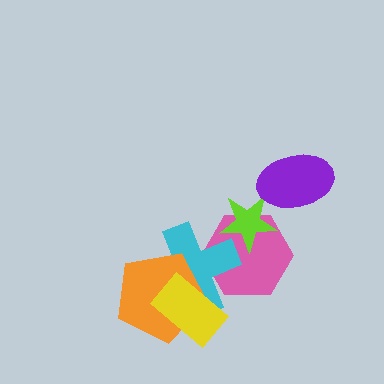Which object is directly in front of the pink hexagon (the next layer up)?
The lime star is directly in front of the pink hexagon.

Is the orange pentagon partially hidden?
Yes, it is partially covered by another shape.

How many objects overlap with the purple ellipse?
1 object overlaps with the purple ellipse.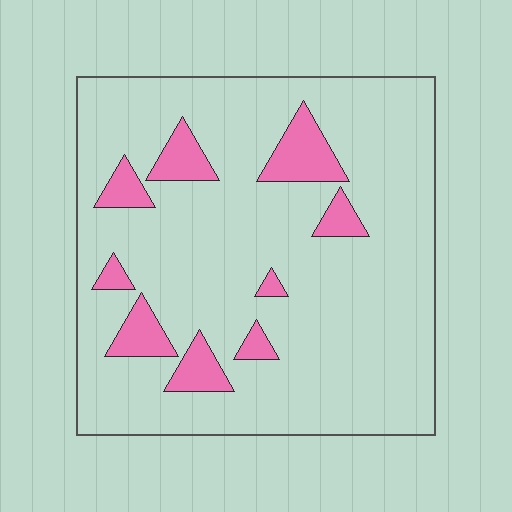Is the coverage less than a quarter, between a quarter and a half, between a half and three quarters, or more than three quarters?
Less than a quarter.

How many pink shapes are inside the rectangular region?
9.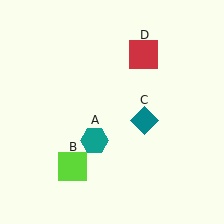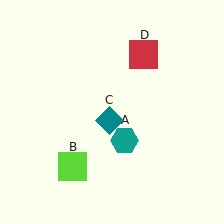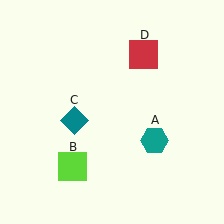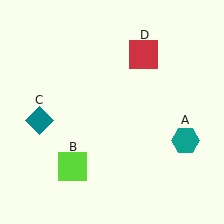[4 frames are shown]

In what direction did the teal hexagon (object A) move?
The teal hexagon (object A) moved right.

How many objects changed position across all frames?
2 objects changed position: teal hexagon (object A), teal diamond (object C).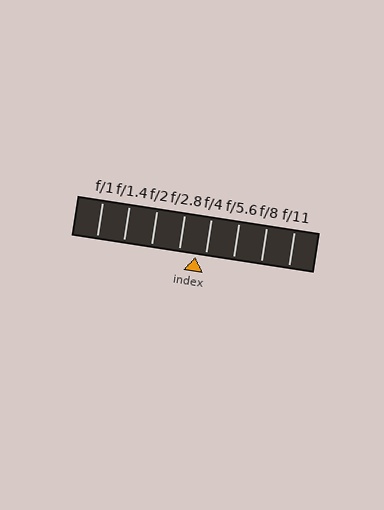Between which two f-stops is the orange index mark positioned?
The index mark is between f/2.8 and f/4.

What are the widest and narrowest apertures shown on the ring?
The widest aperture shown is f/1 and the narrowest is f/11.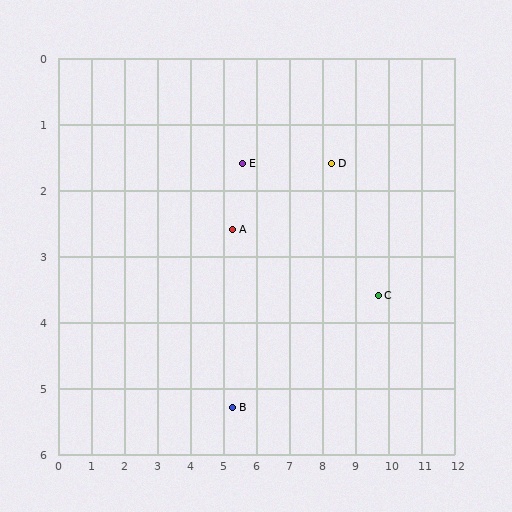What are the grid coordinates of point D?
Point D is at approximately (8.3, 1.6).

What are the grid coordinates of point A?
Point A is at approximately (5.3, 2.6).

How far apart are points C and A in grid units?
Points C and A are about 4.5 grid units apart.